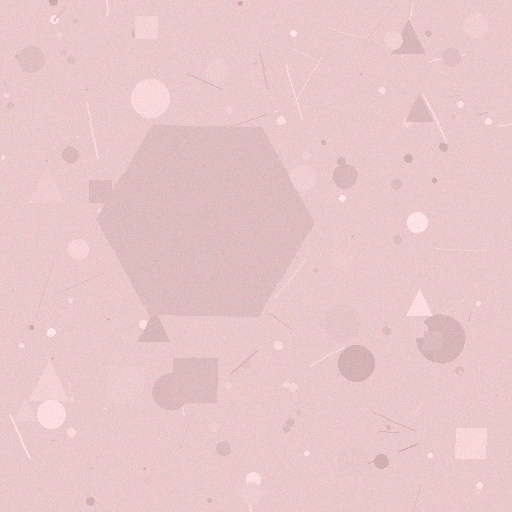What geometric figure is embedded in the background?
A hexagon is embedded in the background.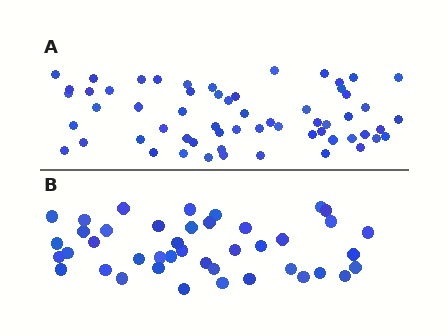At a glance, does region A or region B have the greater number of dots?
Region A (the top region) has more dots.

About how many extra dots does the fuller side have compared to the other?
Region A has approximately 20 more dots than region B.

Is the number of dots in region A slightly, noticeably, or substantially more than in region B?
Region A has noticeably more, but not dramatically so. The ratio is roughly 1.4 to 1.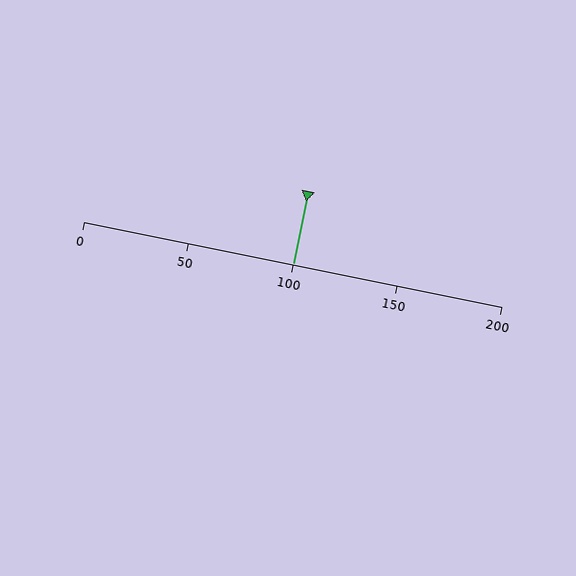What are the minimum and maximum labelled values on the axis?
The axis runs from 0 to 200.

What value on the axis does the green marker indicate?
The marker indicates approximately 100.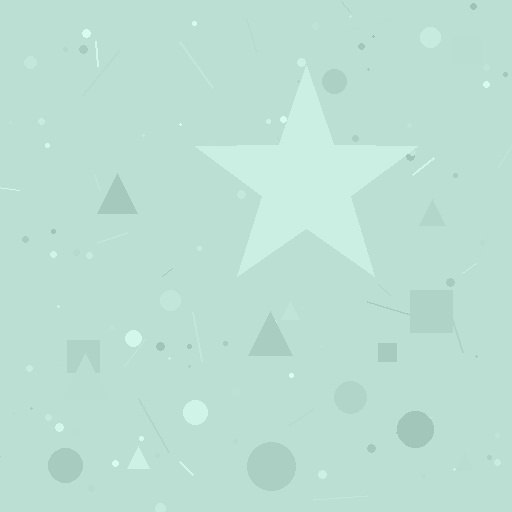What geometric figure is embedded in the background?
A star is embedded in the background.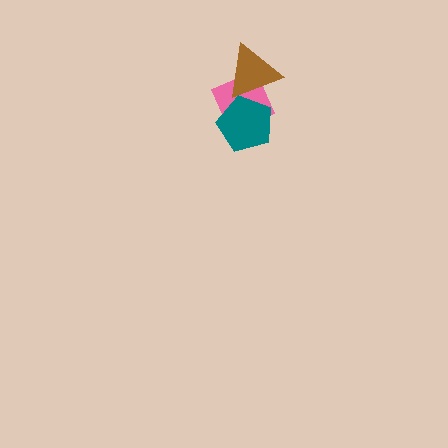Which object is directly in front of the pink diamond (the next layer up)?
The brown triangle is directly in front of the pink diamond.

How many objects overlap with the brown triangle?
2 objects overlap with the brown triangle.